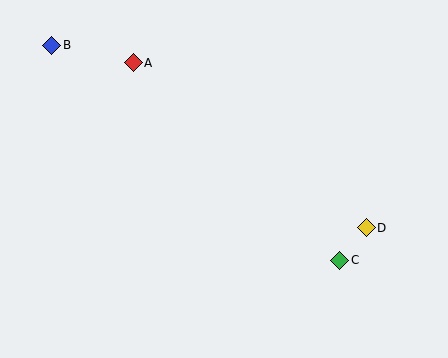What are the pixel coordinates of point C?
Point C is at (340, 260).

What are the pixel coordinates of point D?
Point D is at (366, 228).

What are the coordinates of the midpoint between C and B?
The midpoint between C and B is at (196, 153).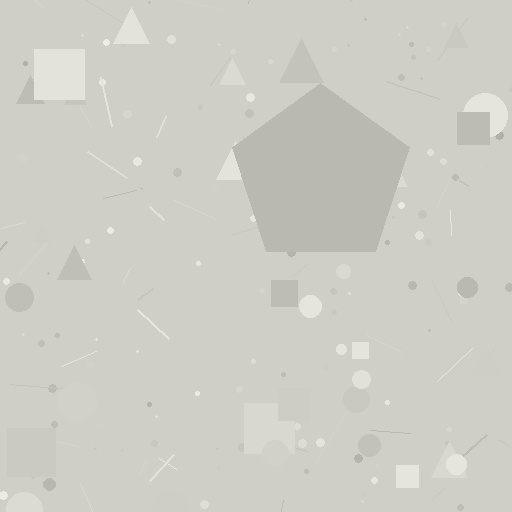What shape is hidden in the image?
A pentagon is hidden in the image.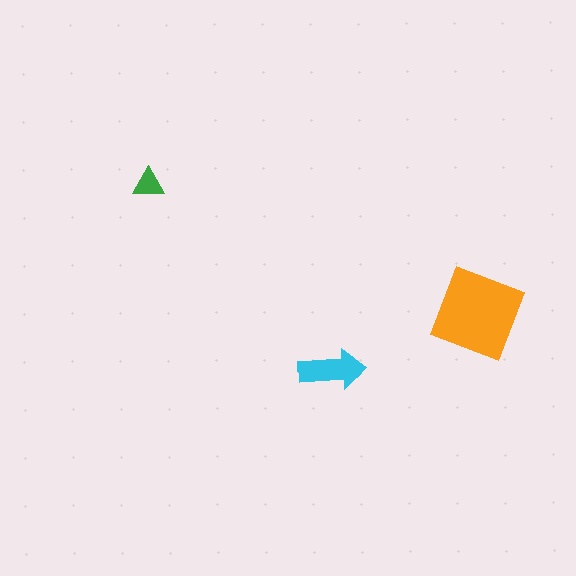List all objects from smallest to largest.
The green triangle, the cyan arrow, the orange diamond.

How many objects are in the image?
There are 3 objects in the image.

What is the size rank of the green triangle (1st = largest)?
3rd.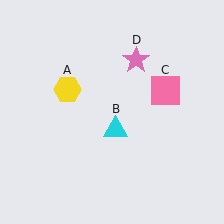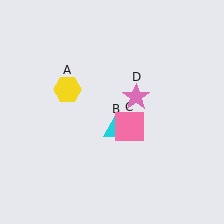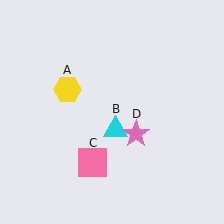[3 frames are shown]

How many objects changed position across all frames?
2 objects changed position: pink square (object C), pink star (object D).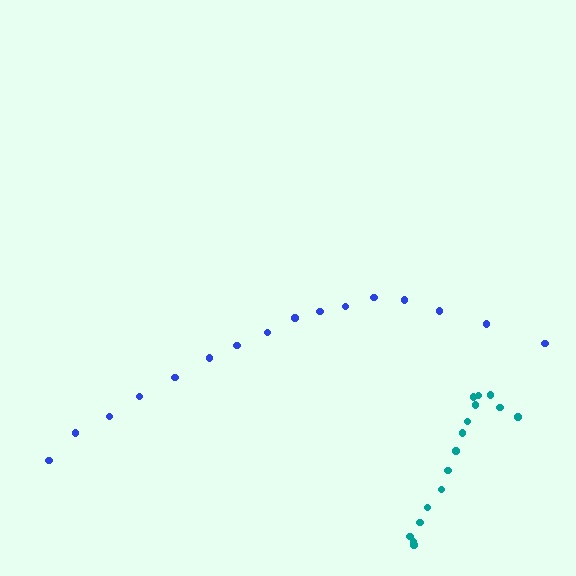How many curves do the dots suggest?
There are 2 distinct paths.